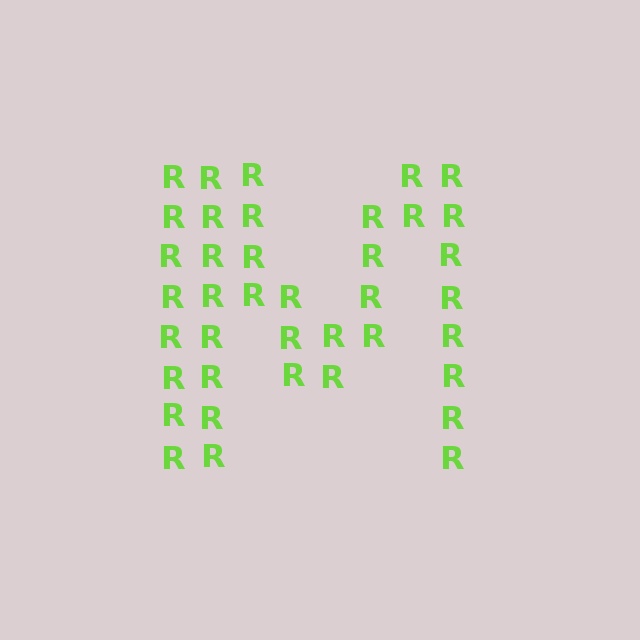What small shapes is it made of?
It is made of small letter R's.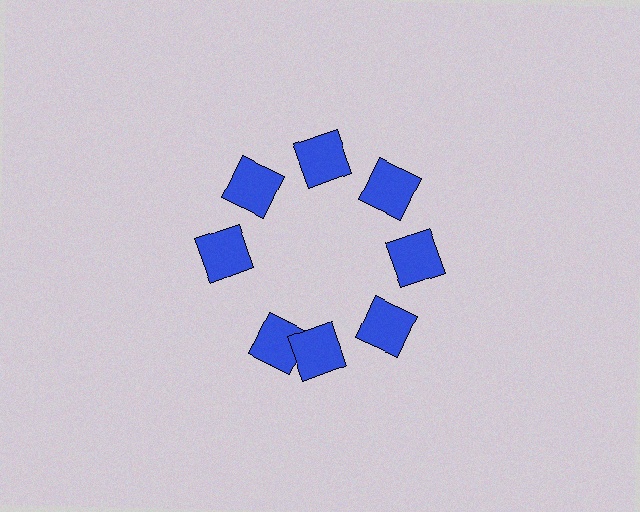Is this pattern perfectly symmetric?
No. The 8 blue squares are arranged in a ring, but one element near the 8 o'clock position is rotated out of alignment along the ring, breaking the 8-fold rotational symmetry.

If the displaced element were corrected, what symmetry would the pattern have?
It would have 8-fold rotational symmetry — the pattern would map onto itself every 45 degrees.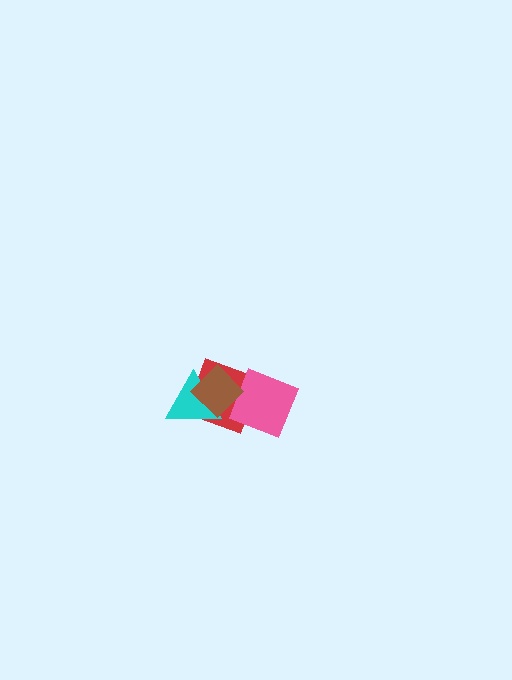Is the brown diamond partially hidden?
No, no other shape covers it.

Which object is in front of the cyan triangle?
The brown diamond is in front of the cyan triangle.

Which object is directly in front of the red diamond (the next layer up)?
The pink diamond is directly in front of the red diamond.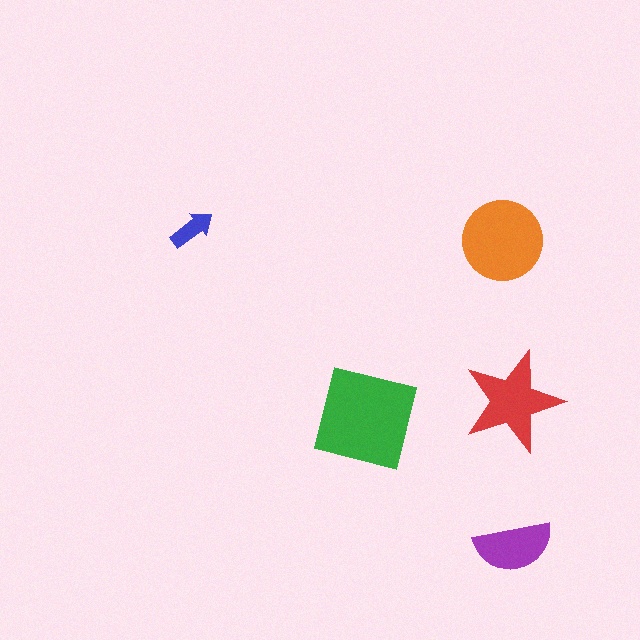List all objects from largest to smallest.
The green square, the orange circle, the red star, the purple semicircle, the blue arrow.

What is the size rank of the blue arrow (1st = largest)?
5th.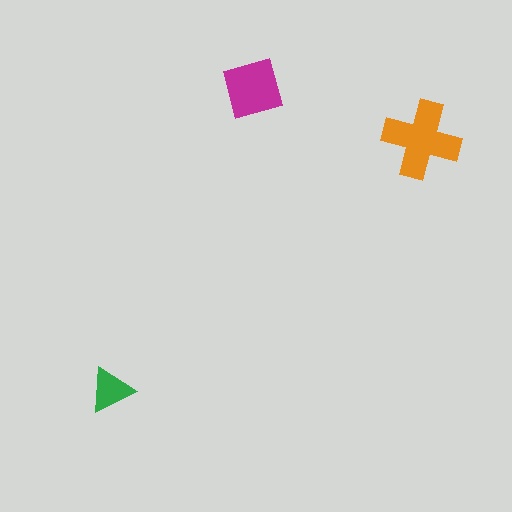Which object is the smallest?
The green triangle.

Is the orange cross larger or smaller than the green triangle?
Larger.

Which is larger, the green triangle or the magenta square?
The magenta square.